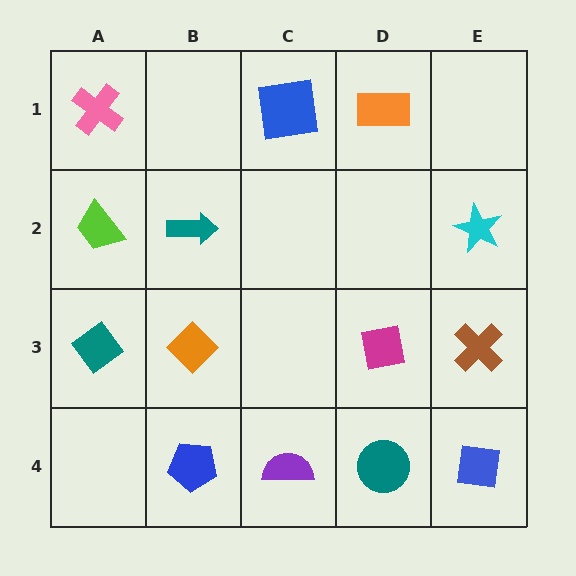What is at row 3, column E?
A brown cross.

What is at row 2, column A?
A lime trapezoid.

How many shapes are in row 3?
4 shapes.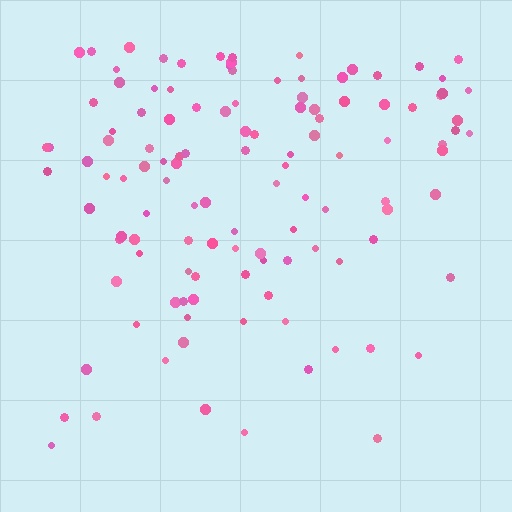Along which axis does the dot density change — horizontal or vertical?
Vertical.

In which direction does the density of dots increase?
From bottom to top, with the top side densest.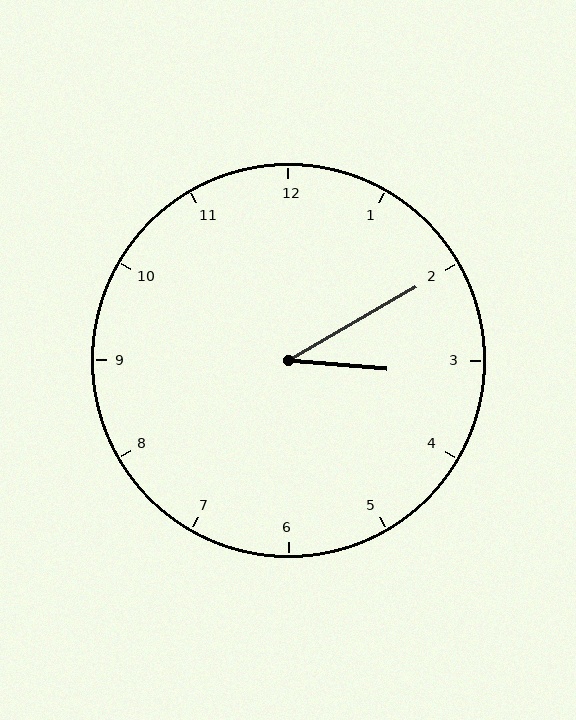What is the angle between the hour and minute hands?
Approximately 35 degrees.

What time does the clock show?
3:10.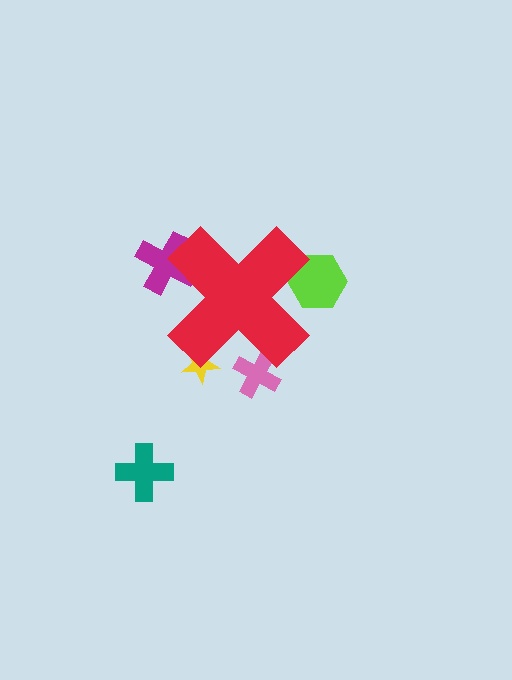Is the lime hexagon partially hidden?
Yes, the lime hexagon is partially hidden behind the red cross.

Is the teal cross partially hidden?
No, the teal cross is fully visible.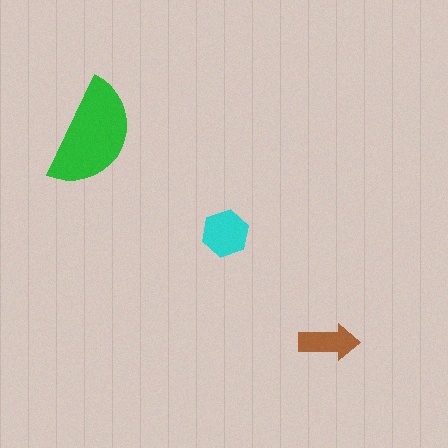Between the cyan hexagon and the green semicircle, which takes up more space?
The green semicircle.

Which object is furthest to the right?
The brown arrow is rightmost.